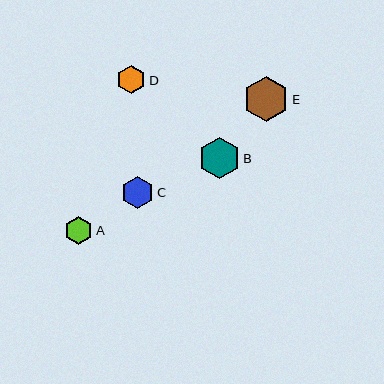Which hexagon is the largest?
Hexagon E is the largest with a size of approximately 45 pixels.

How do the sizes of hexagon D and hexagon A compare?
Hexagon D and hexagon A are approximately the same size.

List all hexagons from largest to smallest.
From largest to smallest: E, B, C, D, A.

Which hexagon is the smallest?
Hexagon A is the smallest with a size of approximately 28 pixels.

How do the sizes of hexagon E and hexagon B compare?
Hexagon E and hexagon B are approximately the same size.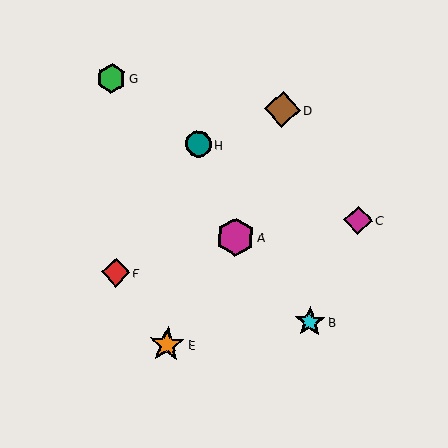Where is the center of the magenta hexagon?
The center of the magenta hexagon is at (235, 237).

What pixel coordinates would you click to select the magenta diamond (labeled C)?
Click at (358, 220) to select the magenta diamond C.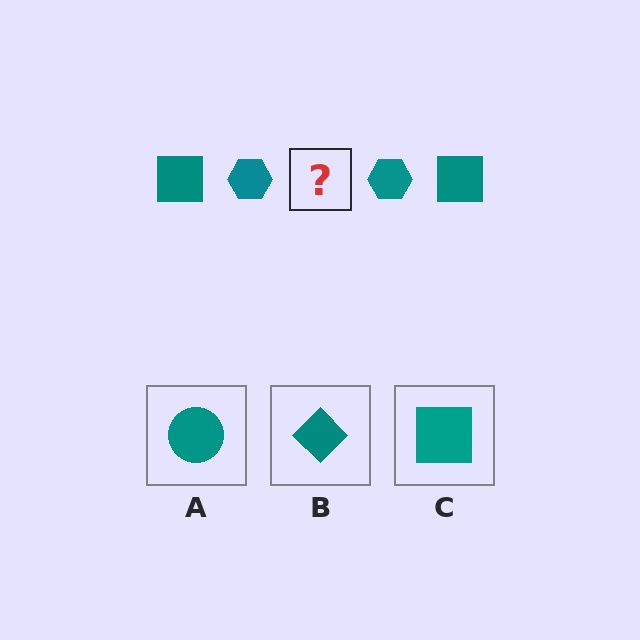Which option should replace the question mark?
Option C.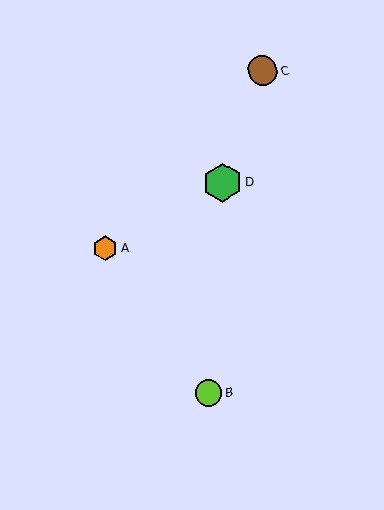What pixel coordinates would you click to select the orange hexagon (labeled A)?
Click at (105, 248) to select the orange hexagon A.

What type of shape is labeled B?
Shape B is a lime circle.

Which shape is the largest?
The green hexagon (labeled D) is the largest.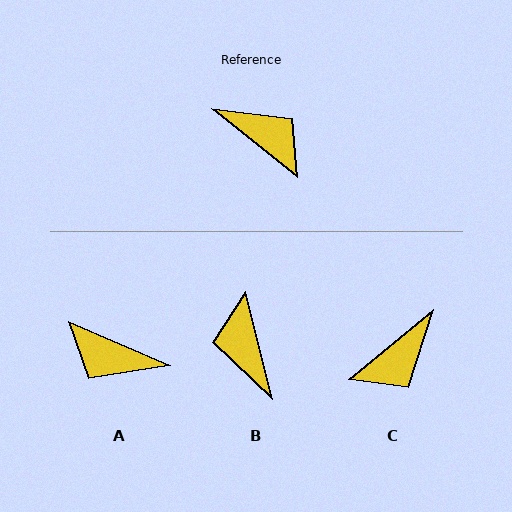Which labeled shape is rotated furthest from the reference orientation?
A, about 165 degrees away.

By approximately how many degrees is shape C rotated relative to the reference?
Approximately 102 degrees clockwise.